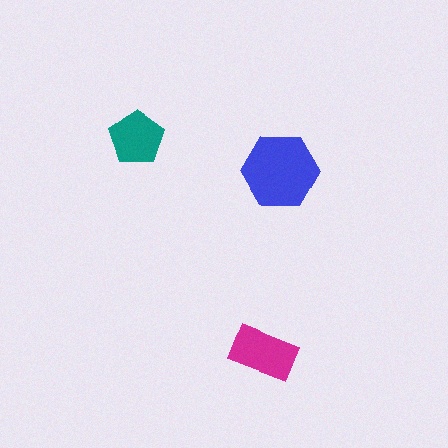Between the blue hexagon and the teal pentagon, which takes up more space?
The blue hexagon.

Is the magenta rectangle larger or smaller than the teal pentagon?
Larger.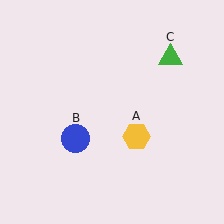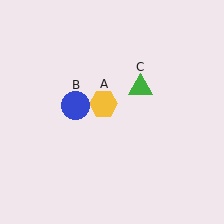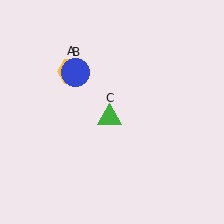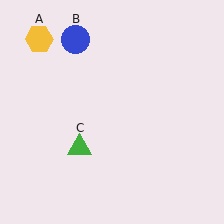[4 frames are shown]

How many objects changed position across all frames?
3 objects changed position: yellow hexagon (object A), blue circle (object B), green triangle (object C).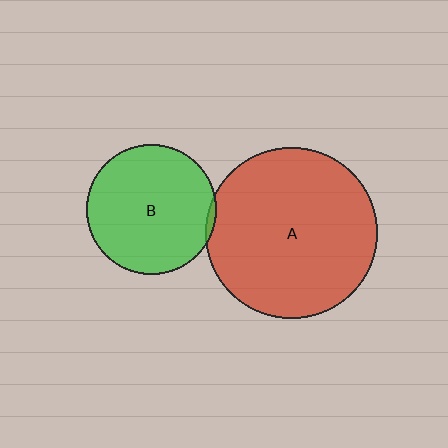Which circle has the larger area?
Circle A (red).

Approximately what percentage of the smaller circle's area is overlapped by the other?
Approximately 5%.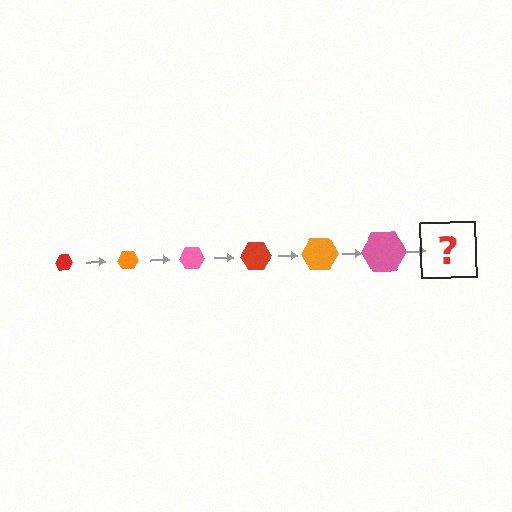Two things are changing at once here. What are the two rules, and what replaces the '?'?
The two rules are that the hexagon grows larger each step and the color cycles through red, orange, and pink. The '?' should be a red hexagon, larger than the previous one.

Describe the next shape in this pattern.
It should be a red hexagon, larger than the previous one.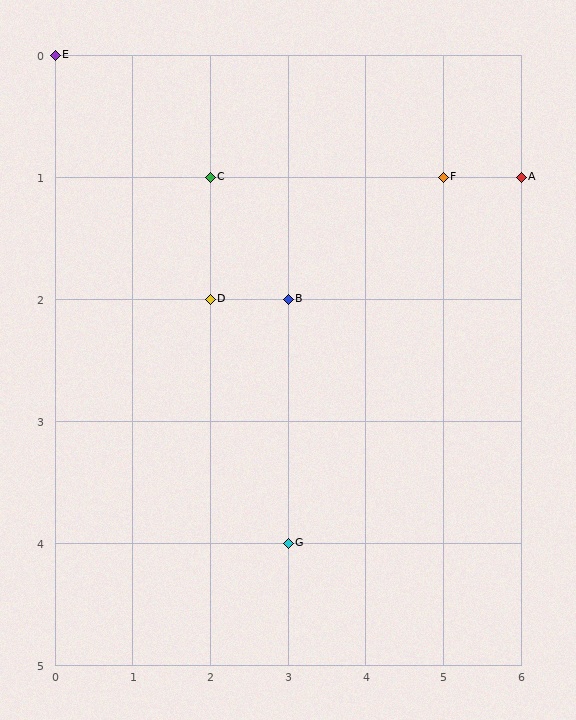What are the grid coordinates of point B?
Point B is at grid coordinates (3, 2).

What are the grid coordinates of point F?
Point F is at grid coordinates (5, 1).